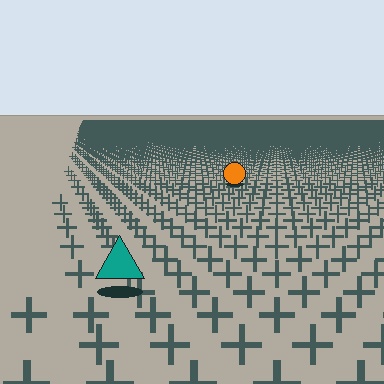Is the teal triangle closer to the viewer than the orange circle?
Yes. The teal triangle is closer — you can tell from the texture gradient: the ground texture is coarser near it.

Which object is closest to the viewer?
The teal triangle is closest. The texture marks near it are larger and more spread out.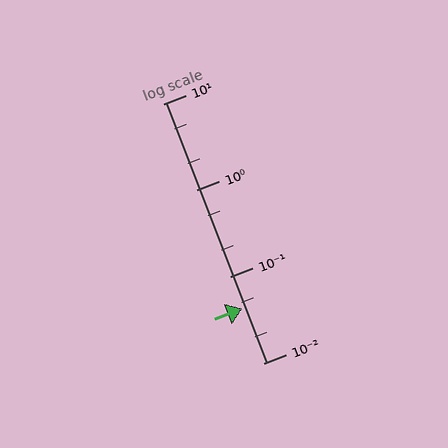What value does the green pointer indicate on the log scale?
The pointer indicates approximately 0.043.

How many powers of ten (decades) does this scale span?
The scale spans 3 decades, from 0.01 to 10.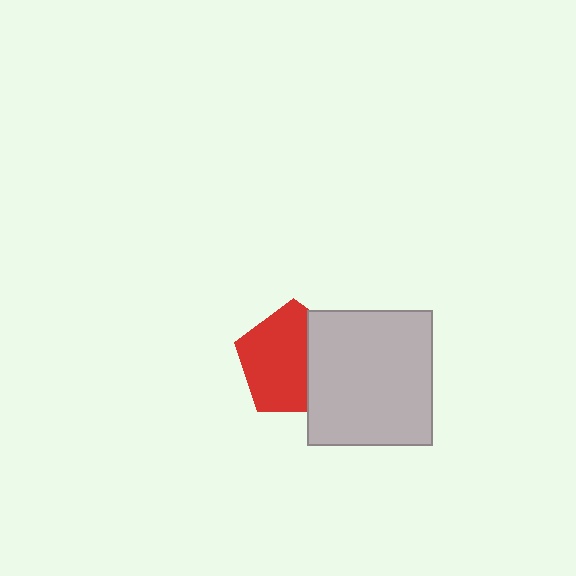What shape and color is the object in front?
The object in front is a light gray rectangle.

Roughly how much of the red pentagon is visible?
Most of it is visible (roughly 66%).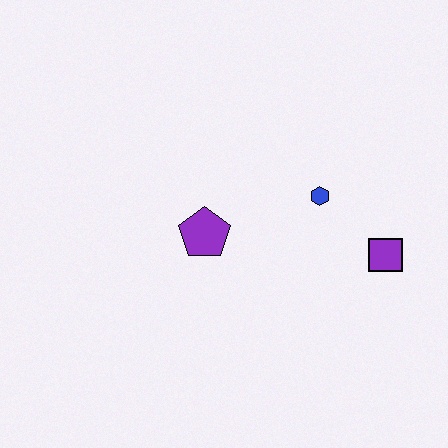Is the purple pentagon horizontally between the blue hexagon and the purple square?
No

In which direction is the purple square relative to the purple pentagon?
The purple square is to the right of the purple pentagon.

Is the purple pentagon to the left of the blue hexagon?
Yes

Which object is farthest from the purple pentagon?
The purple square is farthest from the purple pentagon.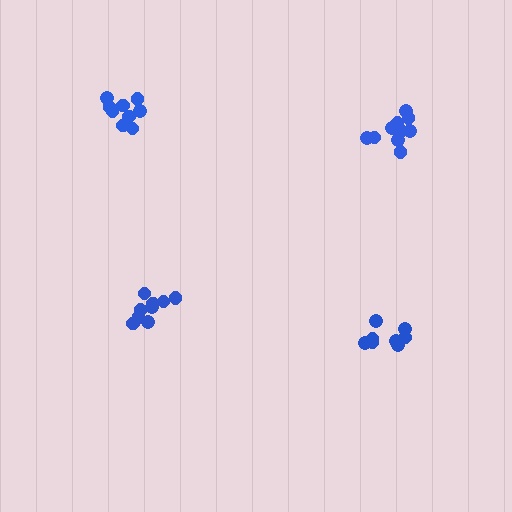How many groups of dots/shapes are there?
There are 4 groups.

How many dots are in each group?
Group 1: 9 dots, Group 2: 8 dots, Group 3: 10 dots, Group 4: 9 dots (36 total).